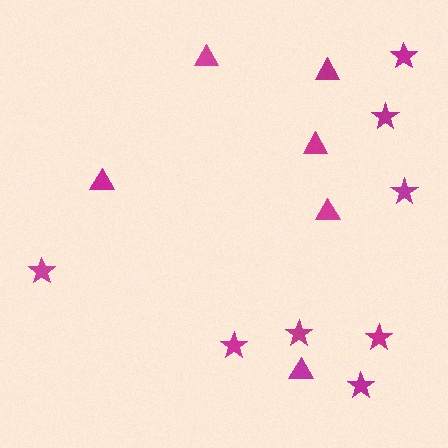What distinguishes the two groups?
There are 2 groups: one group of triangles (6) and one group of stars (8).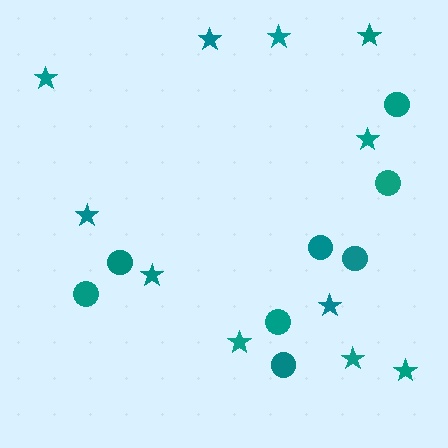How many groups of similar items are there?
There are 2 groups: one group of stars (11) and one group of circles (8).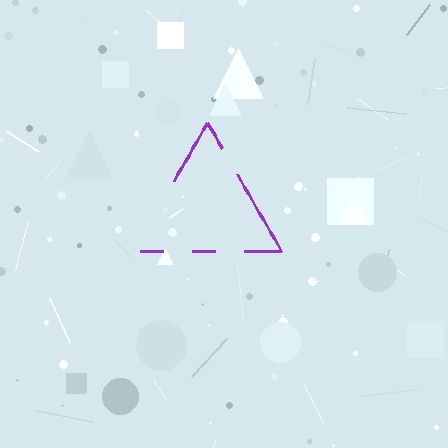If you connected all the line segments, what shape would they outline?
They would outline a triangle.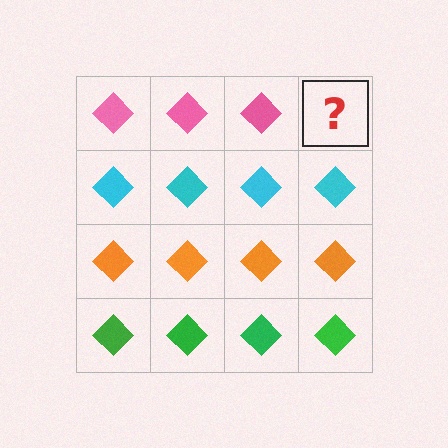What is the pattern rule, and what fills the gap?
The rule is that each row has a consistent color. The gap should be filled with a pink diamond.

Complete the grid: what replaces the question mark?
The question mark should be replaced with a pink diamond.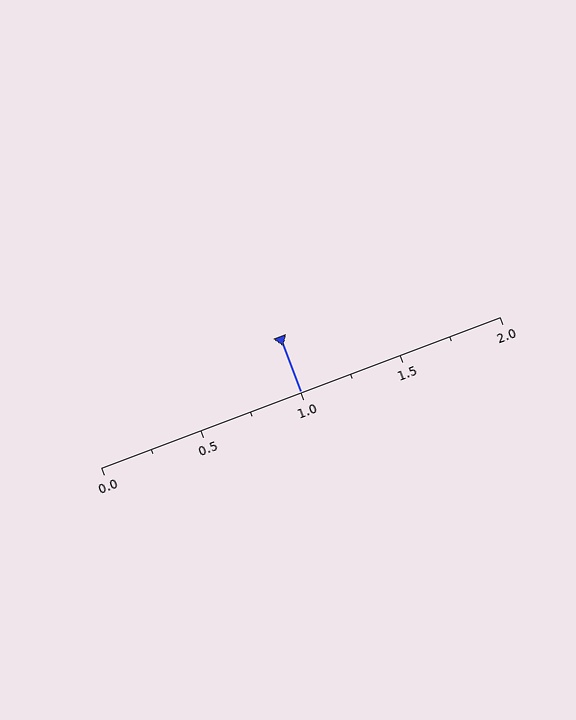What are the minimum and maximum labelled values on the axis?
The axis runs from 0.0 to 2.0.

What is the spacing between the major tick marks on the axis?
The major ticks are spaced 0.5 apart.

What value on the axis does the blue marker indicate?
The marker indicates approximately 1.